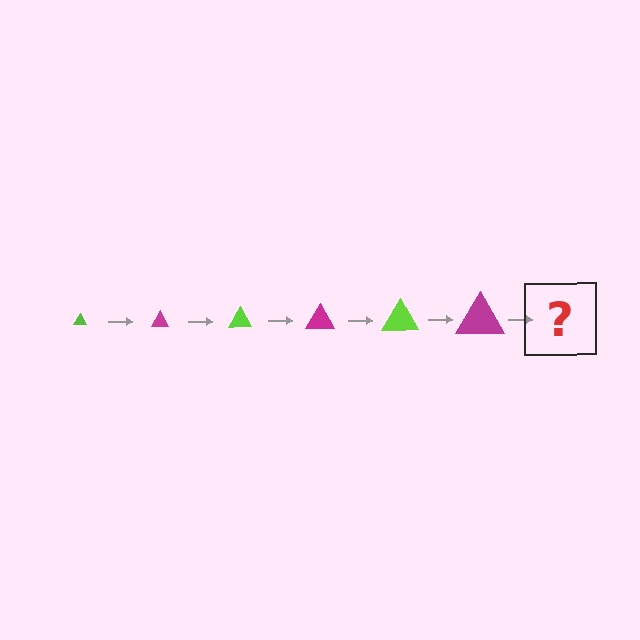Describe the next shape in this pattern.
It should be a lime triangle, larger than the previous one.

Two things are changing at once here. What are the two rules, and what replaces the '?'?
The two rules are that the triangle grows larger each step and the color cycles through lime and magenta. The '?' should be a lime triangle, larger than the previous one.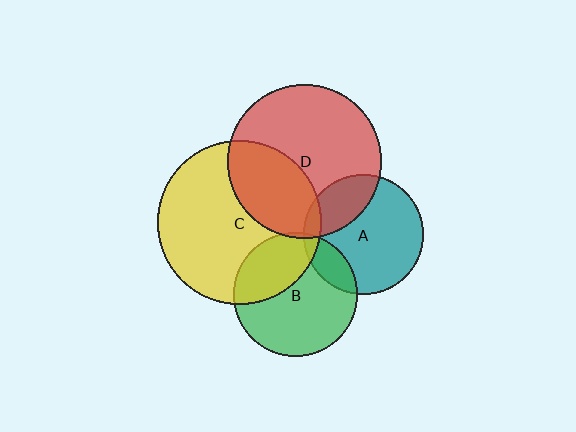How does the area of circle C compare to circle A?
Approximately 1.9 times.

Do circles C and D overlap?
Yes.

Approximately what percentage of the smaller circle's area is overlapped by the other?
Approximately 35%.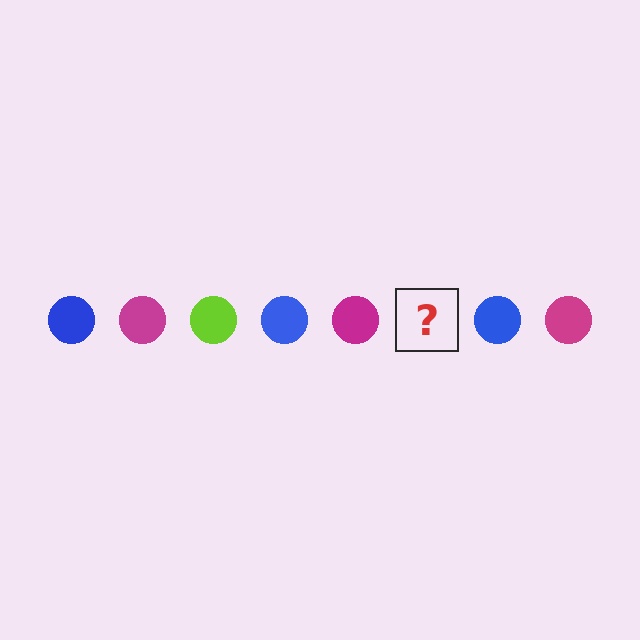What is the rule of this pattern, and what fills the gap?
The rule is that the pattern cycles through blue, magenta, lime circles. The gap should be filled with a lime circle.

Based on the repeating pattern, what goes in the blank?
The blank should be a lime circle.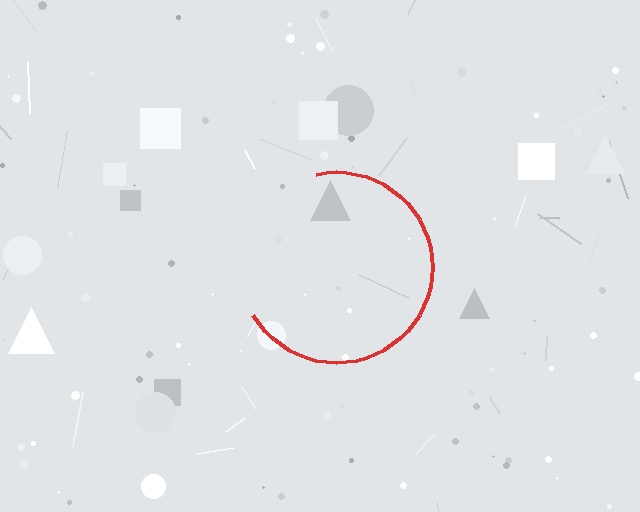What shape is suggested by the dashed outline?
The dashed outline suggests a circle.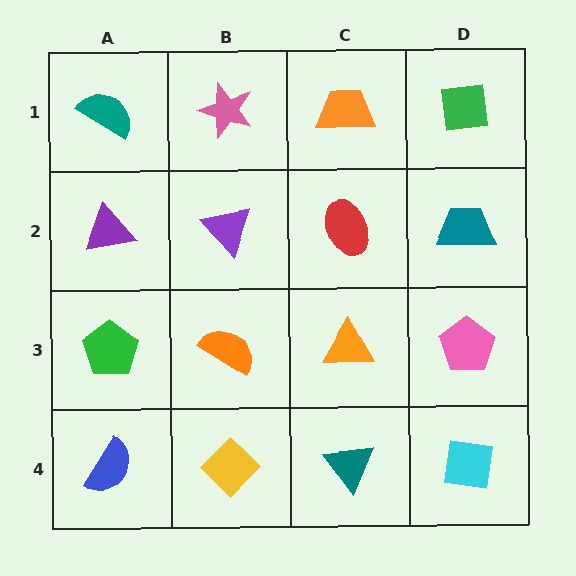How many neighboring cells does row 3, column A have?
3.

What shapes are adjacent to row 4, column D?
A pink pentagon (row 3, column D), a teal triangle (row 4, column C).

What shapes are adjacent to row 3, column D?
A teal trapezoid (row 2, column D), a cyan square (row 4, column D), an orange triangle (row 3, column C).